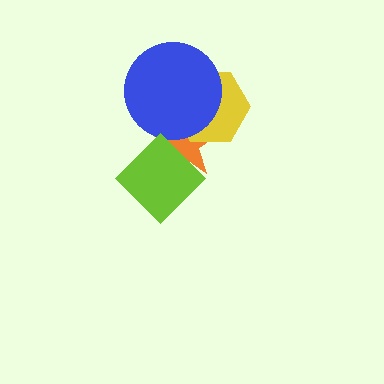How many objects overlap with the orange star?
3 objects overlap with the orange star.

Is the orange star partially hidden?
Yes, it is partially covered by another shape.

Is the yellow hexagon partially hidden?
Yes, it is partially covered by another shape.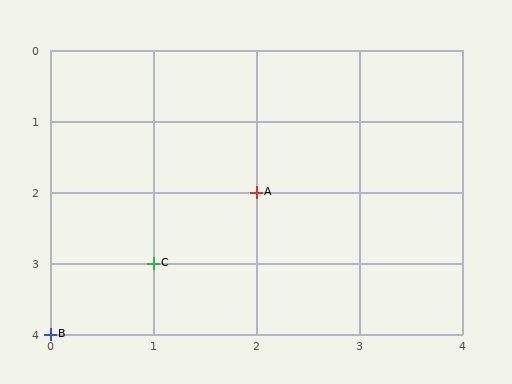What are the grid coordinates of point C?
Point C is at grid coordinates (1, 3).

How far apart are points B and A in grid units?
Points B and A are 2 columns and 2 rows apart (about 2.8 grid units diagonally).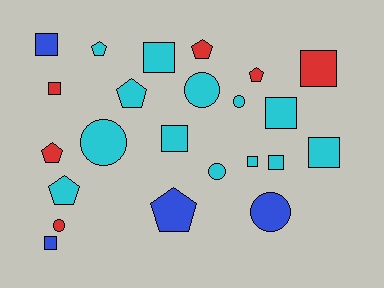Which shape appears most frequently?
Square, with 10 objects.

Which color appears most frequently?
Cyan, with 13 objects.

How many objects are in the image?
There are 23 objects.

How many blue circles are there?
There is 1 blue circle.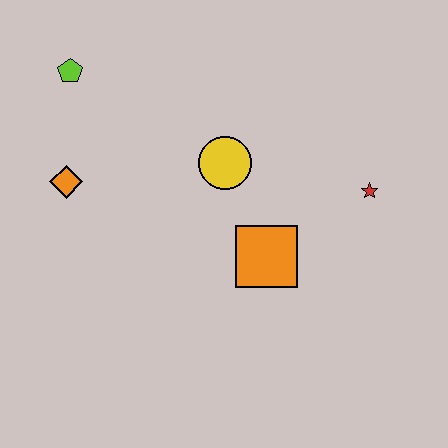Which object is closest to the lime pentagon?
The orange diamond is closest to the lime pentagon.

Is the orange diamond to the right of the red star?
No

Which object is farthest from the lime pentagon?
The red star is farthest from the lime pentagon.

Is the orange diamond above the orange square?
Yes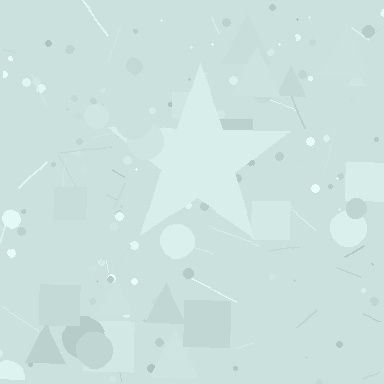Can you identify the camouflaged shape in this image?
The camouflaged shape is a star.